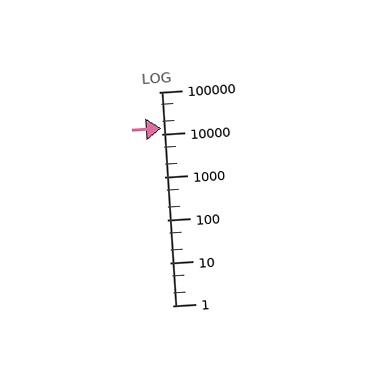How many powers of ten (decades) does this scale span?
The scale spans 5 decades, from 1 to 100000.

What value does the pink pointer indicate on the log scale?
The pointer indicates approximately 14000.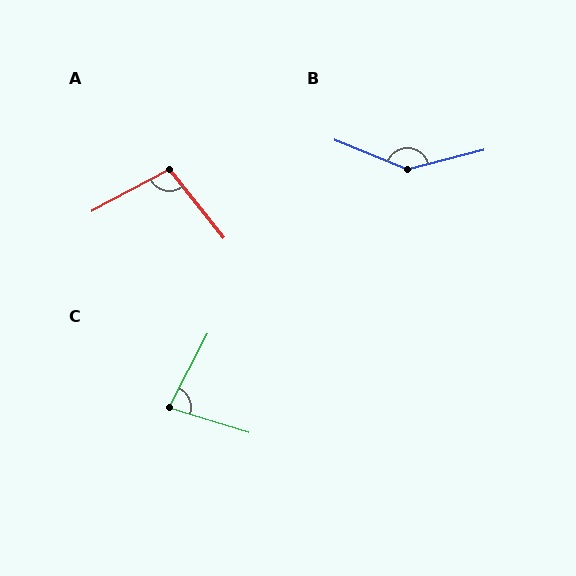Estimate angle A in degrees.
Approximately 101 degrees.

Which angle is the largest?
B, at approximately 143 degrees.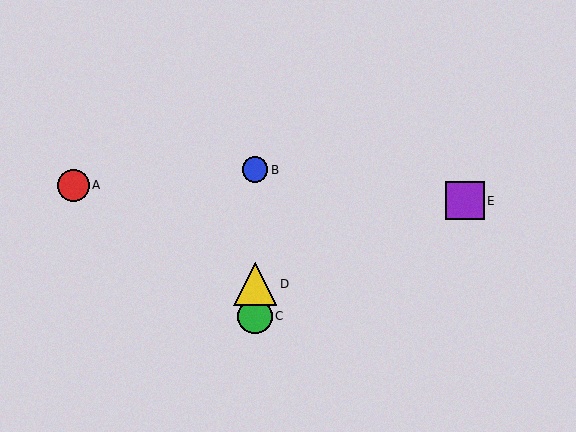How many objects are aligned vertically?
3 objects (B, C, D) are aligned vertically.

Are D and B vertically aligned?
Yes, both are at x≈255.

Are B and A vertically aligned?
No, B is at x≈255 and A is at x≈73.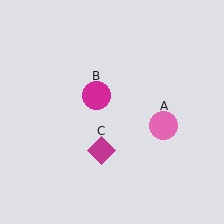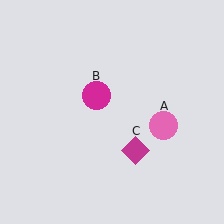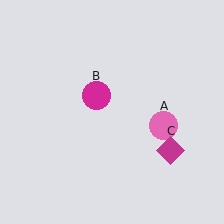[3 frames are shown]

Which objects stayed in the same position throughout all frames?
Pink circle (object A) and magenta circle (object B) remained stationary.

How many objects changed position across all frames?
1 object changed position: magenta diamond (object C).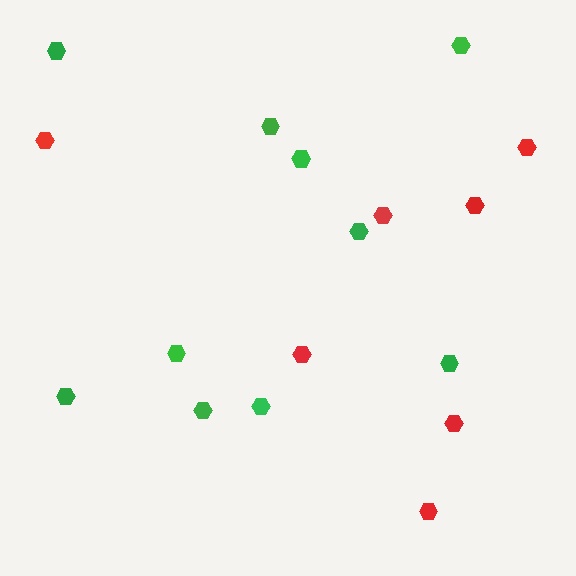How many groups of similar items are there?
There are 2 groups: one group of red hexagons (7) and one group of green hexagons (10).